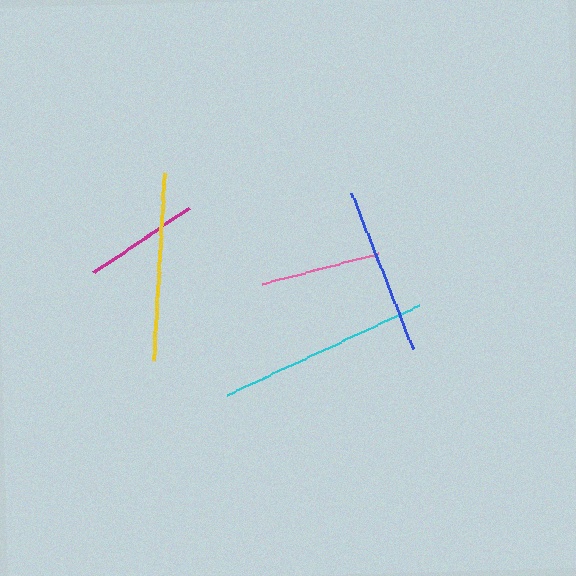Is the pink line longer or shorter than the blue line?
The blue line is longer than the pink line.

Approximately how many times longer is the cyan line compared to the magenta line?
The cyan line is approximately 1.8 times the length of the magenta line.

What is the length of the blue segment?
The blue segment is approximately 167 pixels long.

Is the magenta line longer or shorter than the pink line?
The pink line is longer than the magenta line.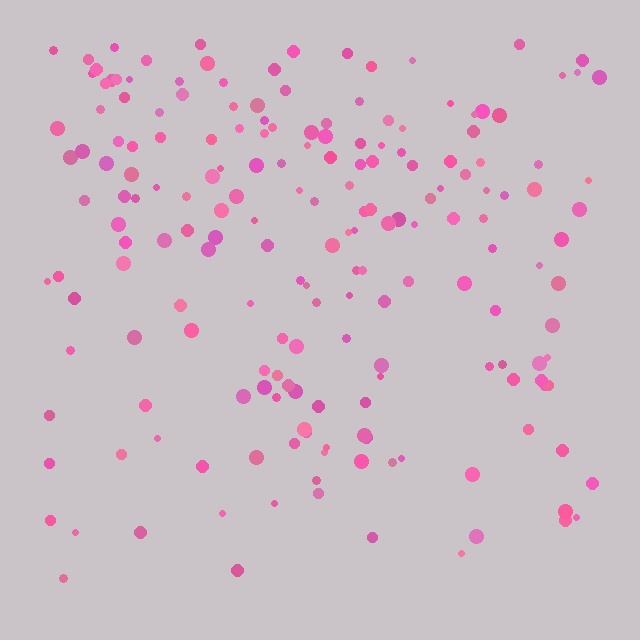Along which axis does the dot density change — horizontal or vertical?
Vertical.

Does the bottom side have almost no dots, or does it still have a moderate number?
Still a moderate number, just noticeably fewer than the top.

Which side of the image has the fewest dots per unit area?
The bottom.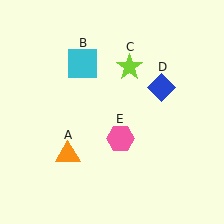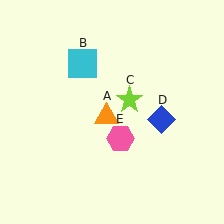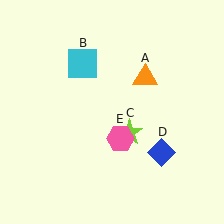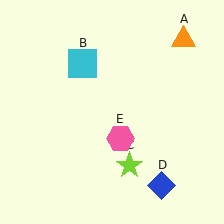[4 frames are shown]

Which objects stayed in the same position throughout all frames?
Cyan square (object B) and pink hexagon (object E) remained stationary.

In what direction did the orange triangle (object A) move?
The orange triangle (object A) moved up and to the right.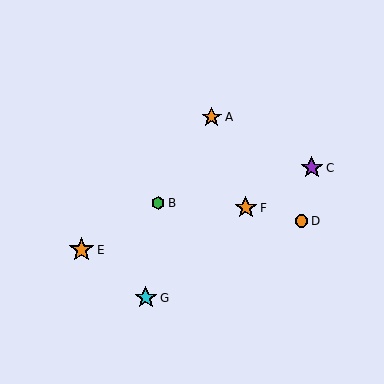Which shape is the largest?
The orange star (labeled E) is the largest.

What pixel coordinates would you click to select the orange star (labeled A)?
Click at (212, 117) to select the orange star A.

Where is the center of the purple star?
The center of the purple star is at (312, 168).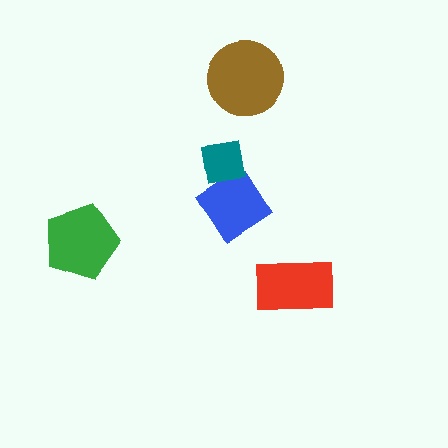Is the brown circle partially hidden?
No, no other shape covers it.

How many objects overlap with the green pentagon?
0 objects overlap with the green pentagon.